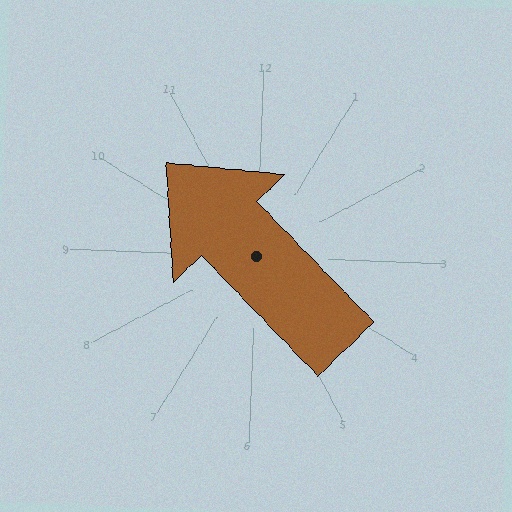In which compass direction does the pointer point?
Northwest.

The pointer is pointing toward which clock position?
Roughly 10 o'clock.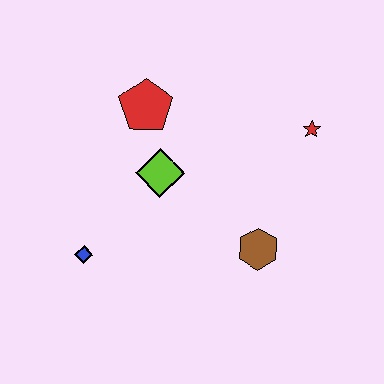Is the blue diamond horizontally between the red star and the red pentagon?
No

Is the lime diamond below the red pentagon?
Yes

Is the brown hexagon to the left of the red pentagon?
No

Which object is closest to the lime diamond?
The red pentagon is closest to the lime diamond.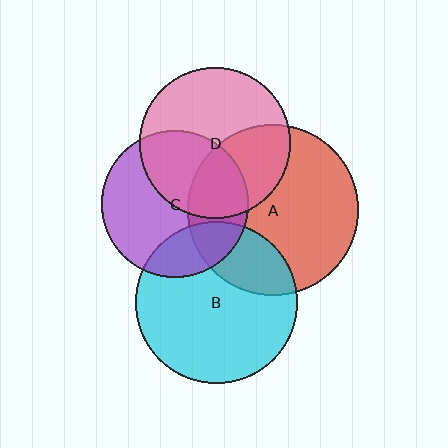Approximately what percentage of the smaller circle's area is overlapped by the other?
Approximately 40%.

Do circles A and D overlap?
Yes.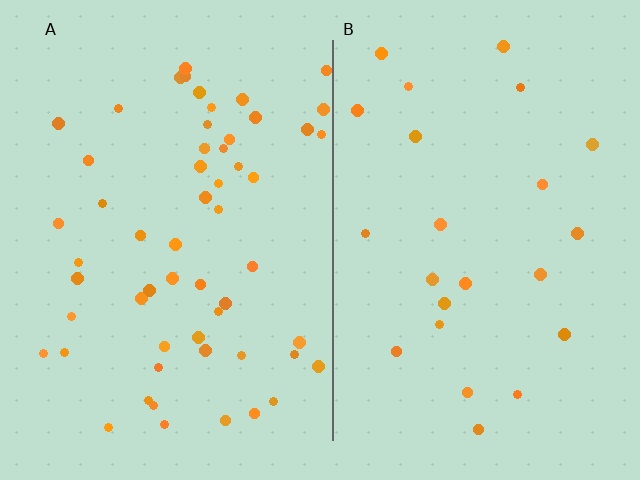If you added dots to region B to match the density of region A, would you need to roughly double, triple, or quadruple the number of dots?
Approximately double.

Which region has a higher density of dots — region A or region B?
A (the left).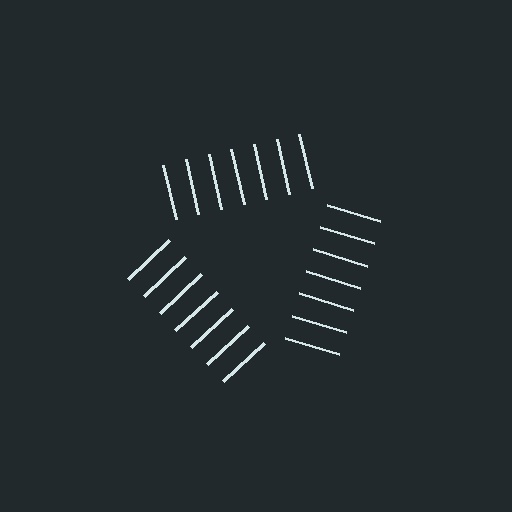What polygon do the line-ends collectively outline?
An illusory triangle — the line segments terminate on its edges but no continuous stroke is drawn.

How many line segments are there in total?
21 — 7 along each of the 3 edges.